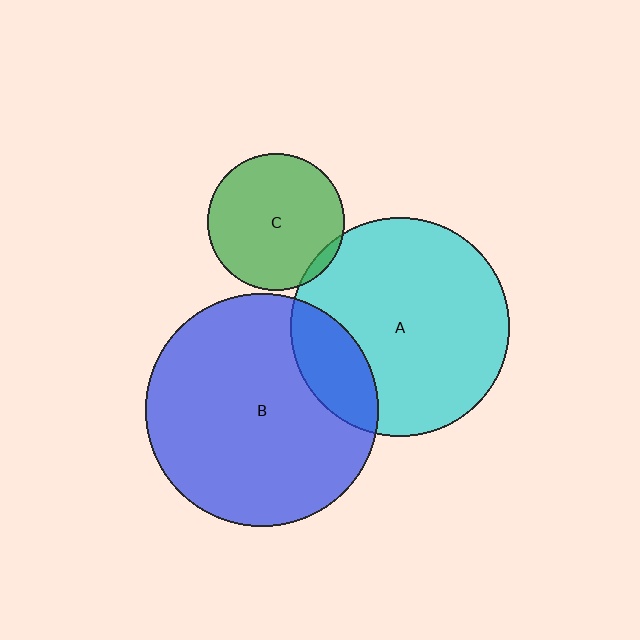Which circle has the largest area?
Circle B (blue).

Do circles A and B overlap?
Yes.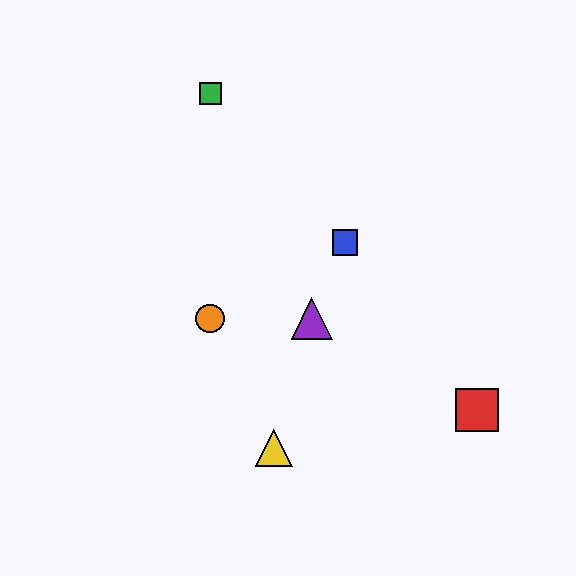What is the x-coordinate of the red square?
The red square is at x≈477.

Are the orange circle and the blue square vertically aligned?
No, the orange circle is at x≈210 and the blue square is at x≈345.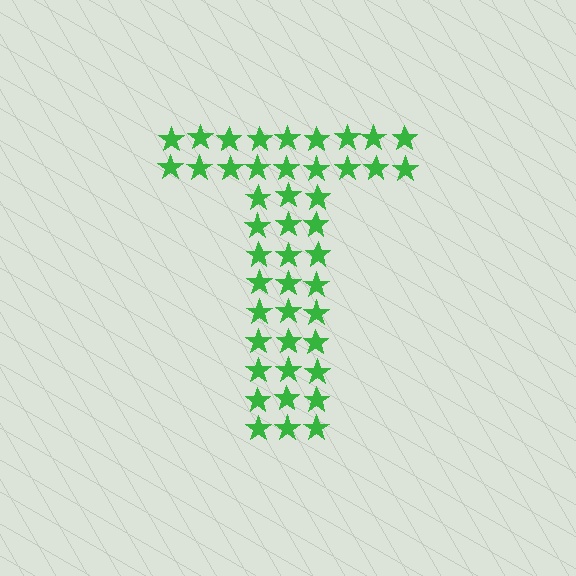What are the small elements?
The small elements are stars.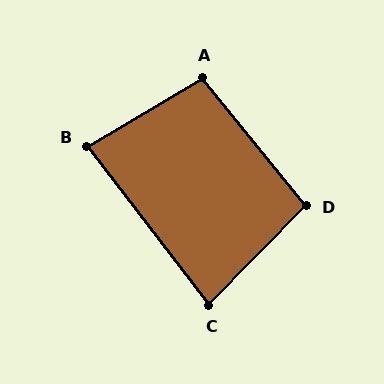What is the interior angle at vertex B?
Approximately 83 degrees (acute).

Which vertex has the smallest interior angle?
C, at approximately 82 degrees.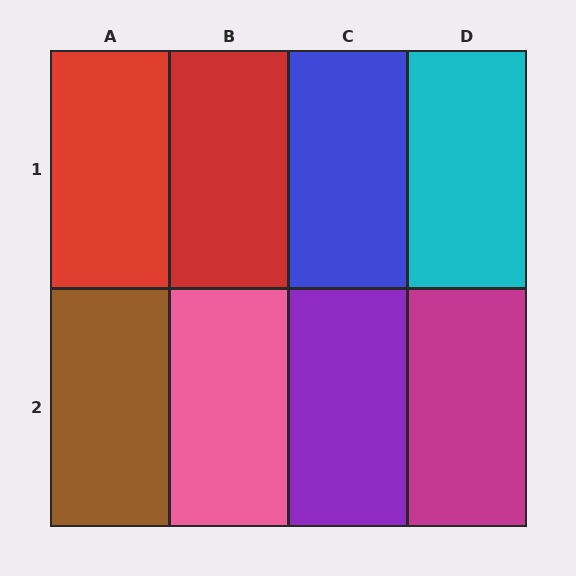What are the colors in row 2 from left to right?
Brown, pink, purple, magenta.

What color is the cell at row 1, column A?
Red.